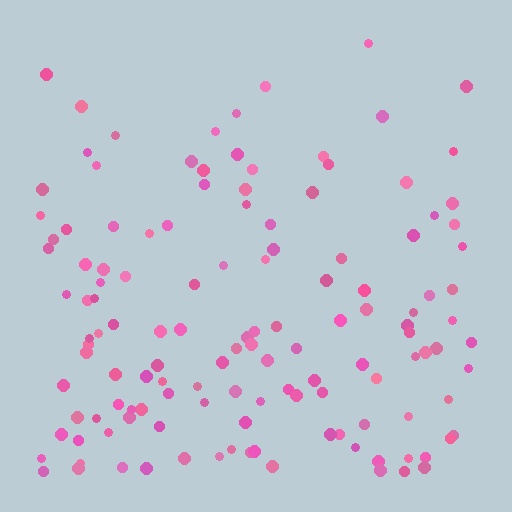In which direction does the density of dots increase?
From top to bottom, with the bottom side densest.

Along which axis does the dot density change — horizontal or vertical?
Vertical.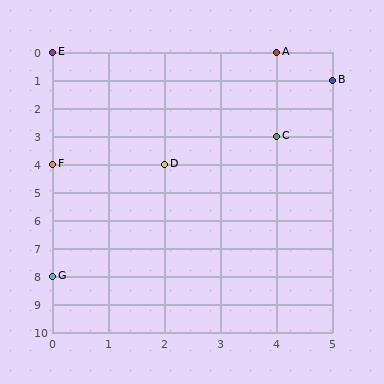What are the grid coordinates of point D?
Point D is at grid coordinates (2, 4).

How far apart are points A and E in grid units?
Points A and E are 4 columns apart.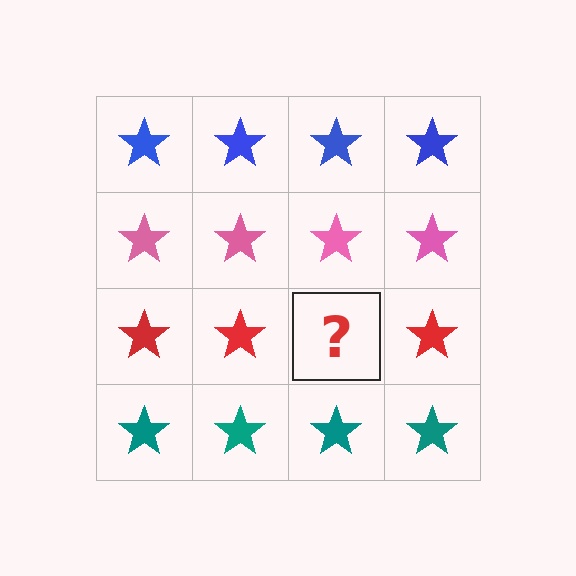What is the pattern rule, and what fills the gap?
The rule is that each row has a consistent color. The gap should be filled with a red star.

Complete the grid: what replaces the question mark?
The question mark should be replaced with a red star.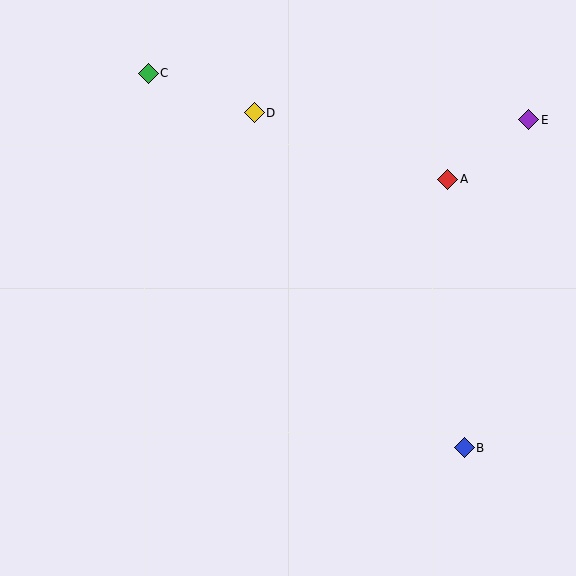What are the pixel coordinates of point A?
Point A is at (448, 179).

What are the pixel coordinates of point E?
Point E is at (529, 120).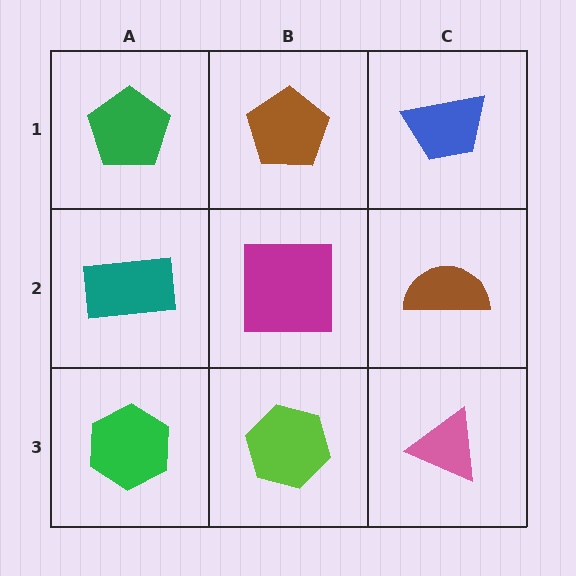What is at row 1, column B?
A brown pentagon.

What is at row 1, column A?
A green pentagon.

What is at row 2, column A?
A teal rectangle.